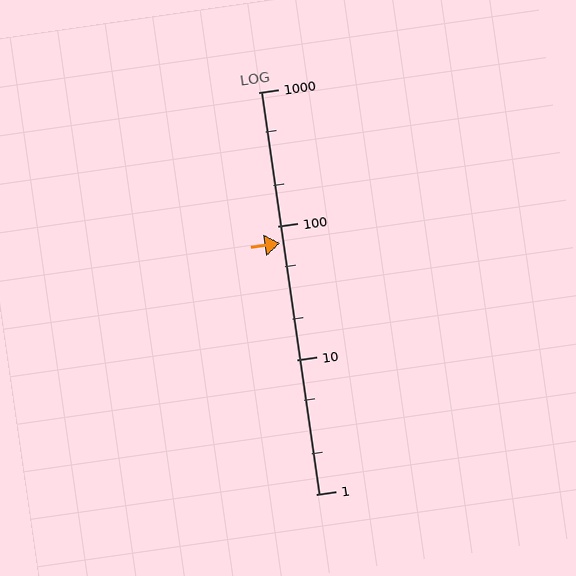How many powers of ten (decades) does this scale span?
The scale spans 3 decades, from 1 to 1000.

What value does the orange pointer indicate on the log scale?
The pointer indicates approximately 75.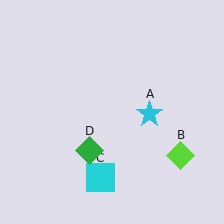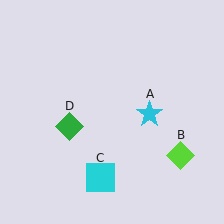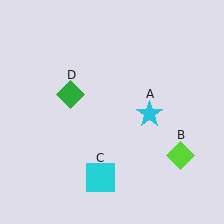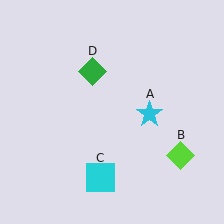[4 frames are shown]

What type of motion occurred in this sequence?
The green diamond (object D) rotated clockwise around the center of the scene.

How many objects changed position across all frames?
1 object changed position: green diamond (object D).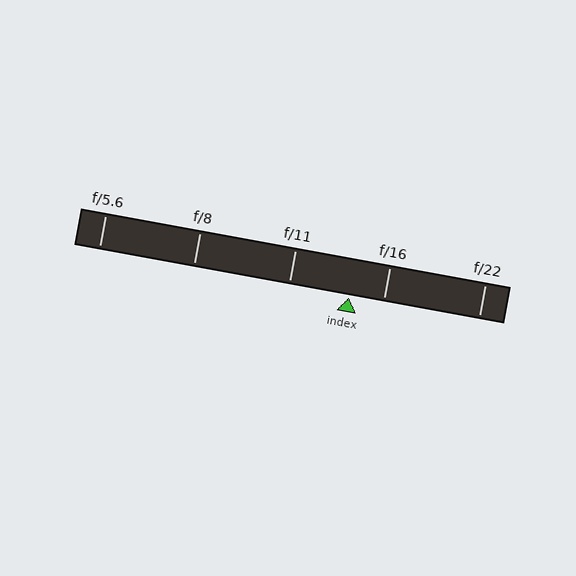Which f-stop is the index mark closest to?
The index mark is closest to f/16.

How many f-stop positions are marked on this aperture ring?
There are 5 f-stop positions marked.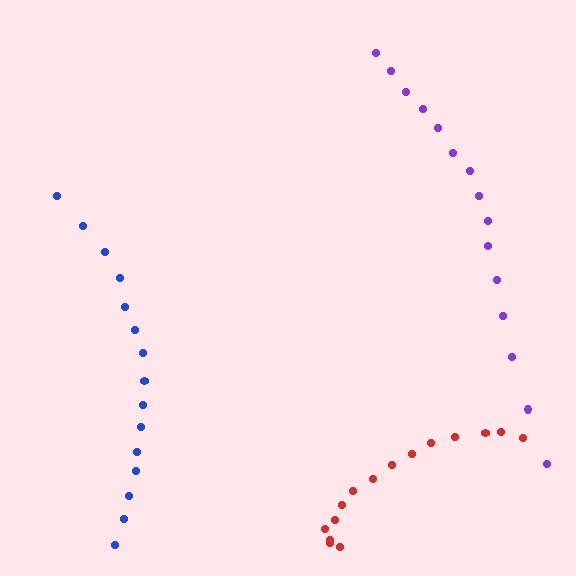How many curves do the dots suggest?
There are 3 distinct paths.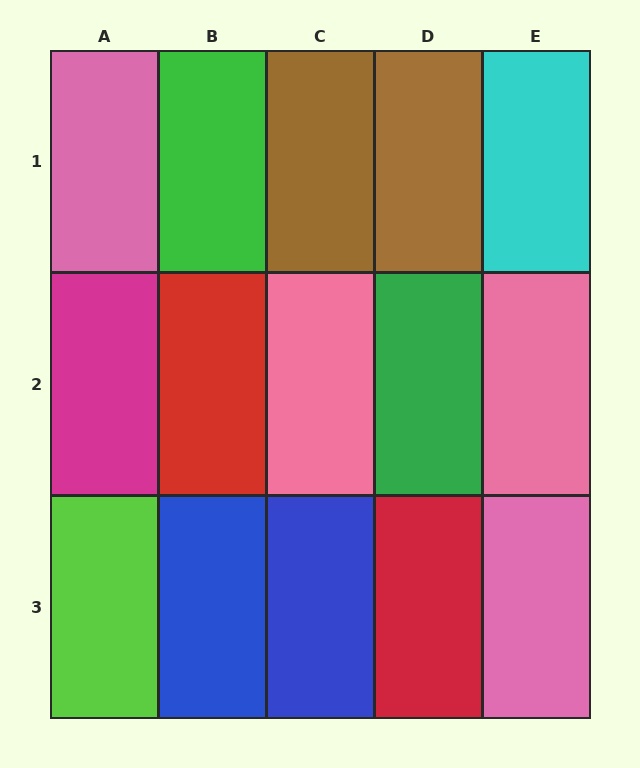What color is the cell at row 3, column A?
Lime.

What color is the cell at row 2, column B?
Red.